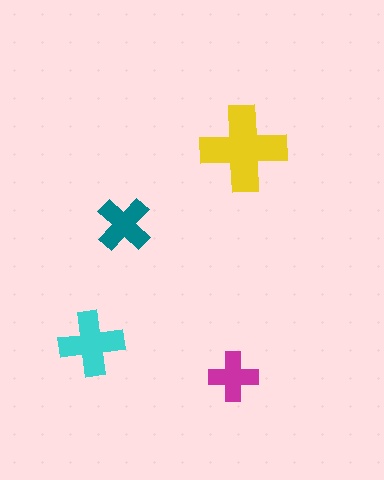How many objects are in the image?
There are 4 objects in the image.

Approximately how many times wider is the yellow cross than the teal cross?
About 1.5 times wider.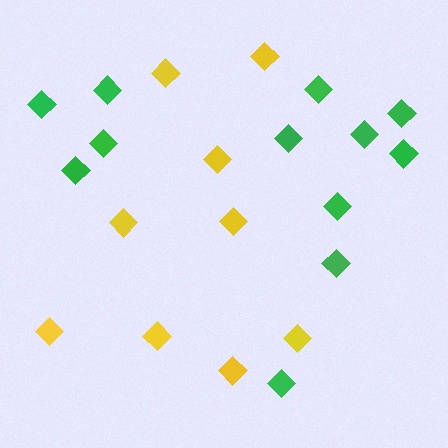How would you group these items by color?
There are 2 groups: one group of green diamonds (12) and one group of yellow diamonds (9).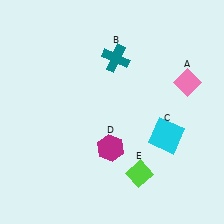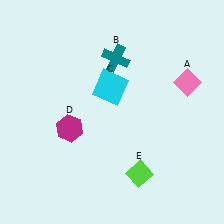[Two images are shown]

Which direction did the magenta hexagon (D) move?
The magenta hexagon (D) moved left.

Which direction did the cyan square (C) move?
The cyan square (C) moved left.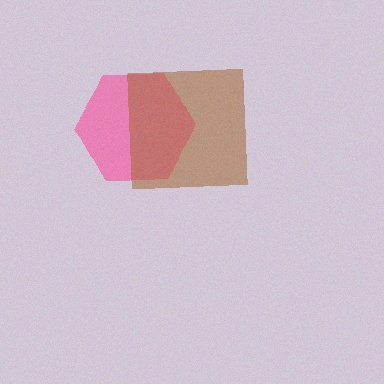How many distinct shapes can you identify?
There are 2 distinct shapes: a pink hexagon, a brown square.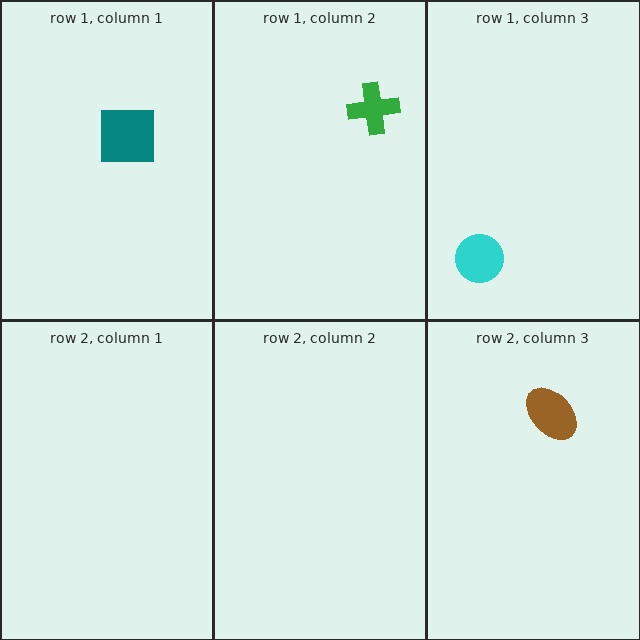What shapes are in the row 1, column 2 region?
The green cross.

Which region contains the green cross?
The row 1, column 2 region.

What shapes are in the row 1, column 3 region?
The cyan circle.